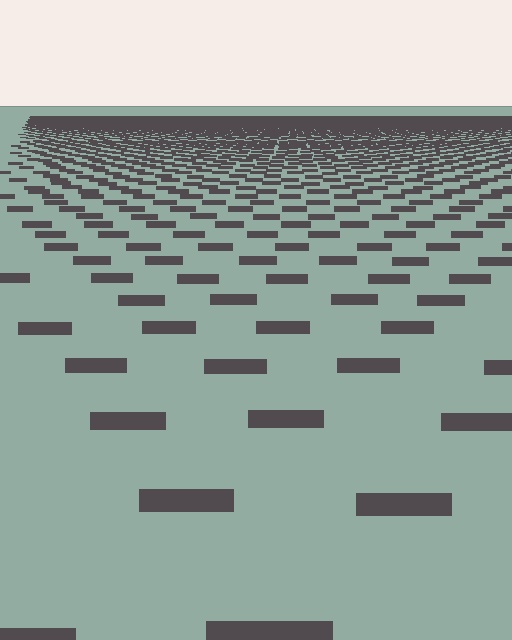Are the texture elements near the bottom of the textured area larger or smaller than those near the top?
Larger. Near the bottom, elements are closer to the viewer and appear at a bigger on-screen size.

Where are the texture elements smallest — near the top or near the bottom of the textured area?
Near the top.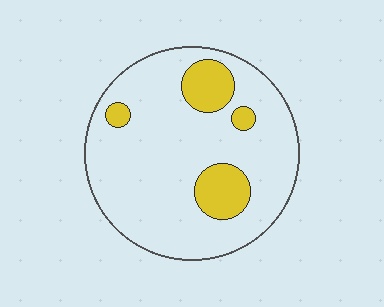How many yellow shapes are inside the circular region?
4.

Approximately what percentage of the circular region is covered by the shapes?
Approximately 15%.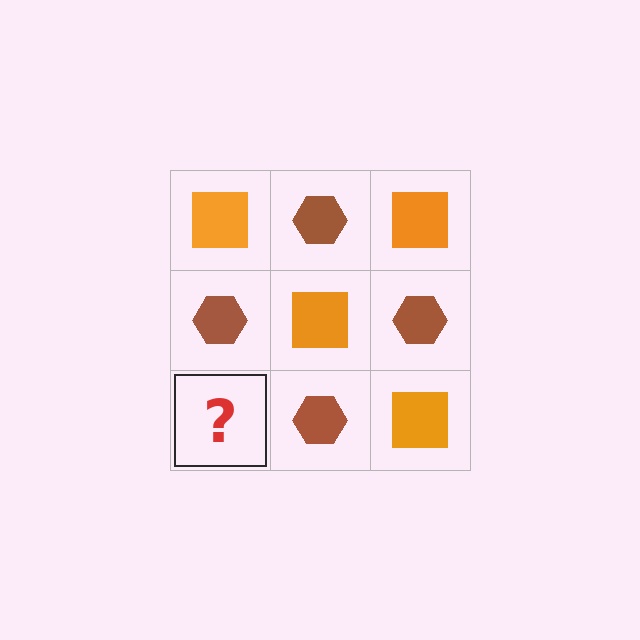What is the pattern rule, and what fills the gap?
The rule is that it alternates orange square and brown hexagon in a checkerboard pattern. The gap should be filled with an orange square.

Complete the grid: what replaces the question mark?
The question mark should be replaced with an orange square.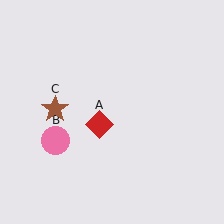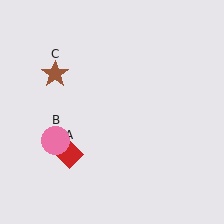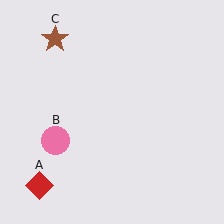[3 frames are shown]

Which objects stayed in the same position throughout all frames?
Pink circle (object B) remained stationary.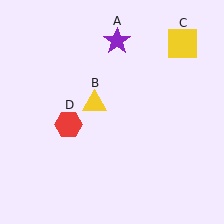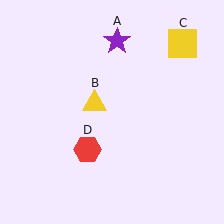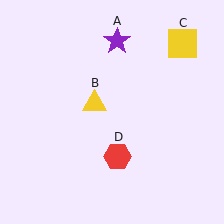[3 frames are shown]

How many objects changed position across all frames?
1 object changed position: red hexagon (object D).